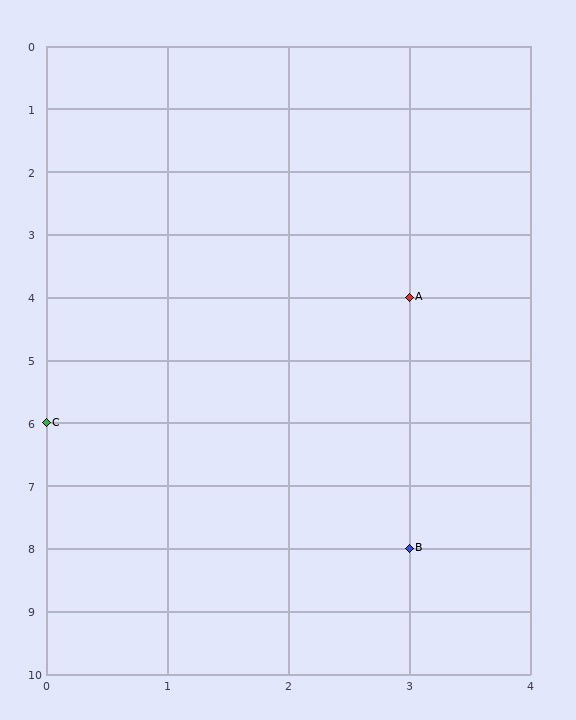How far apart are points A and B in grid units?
Points A and B are 4 rows apart.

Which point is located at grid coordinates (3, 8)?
Point B is at (3, 8).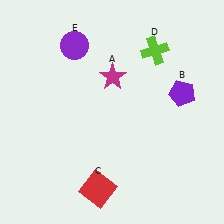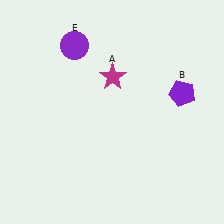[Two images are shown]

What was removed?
The red square (C), the lime cross (D) were removed in Image 2.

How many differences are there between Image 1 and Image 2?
There are 2 differences between the two images.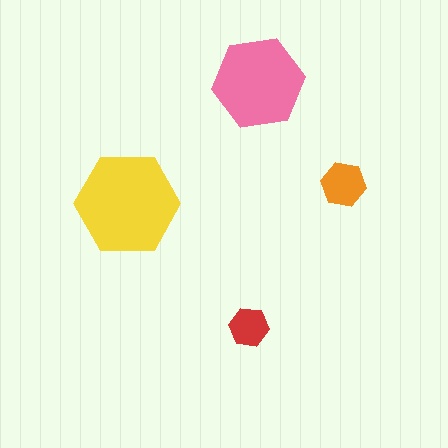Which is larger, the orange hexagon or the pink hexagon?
The pink one.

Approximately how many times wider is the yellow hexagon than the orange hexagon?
About 2.5 times wider.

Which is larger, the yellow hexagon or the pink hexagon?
The yellow one.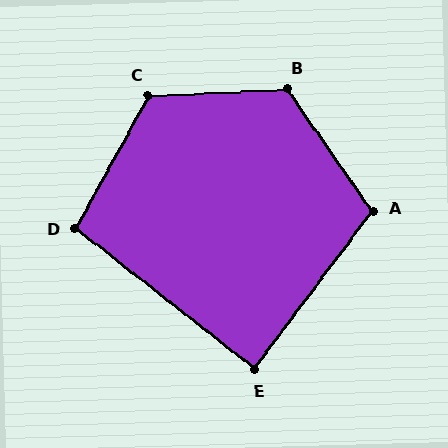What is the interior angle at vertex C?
Approximately 121 degrees (obtuse).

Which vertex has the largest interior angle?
B, at approximately 122 degrees.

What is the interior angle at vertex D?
Approximately 99 degrees (obtuse).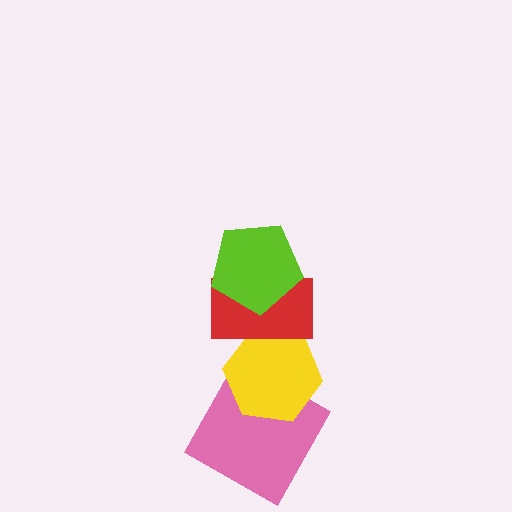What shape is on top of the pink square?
The yellow hexagon is on top of the pink square.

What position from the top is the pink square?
The pink square is 4th from the top.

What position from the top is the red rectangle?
The red rectangle is 2nd from the top.